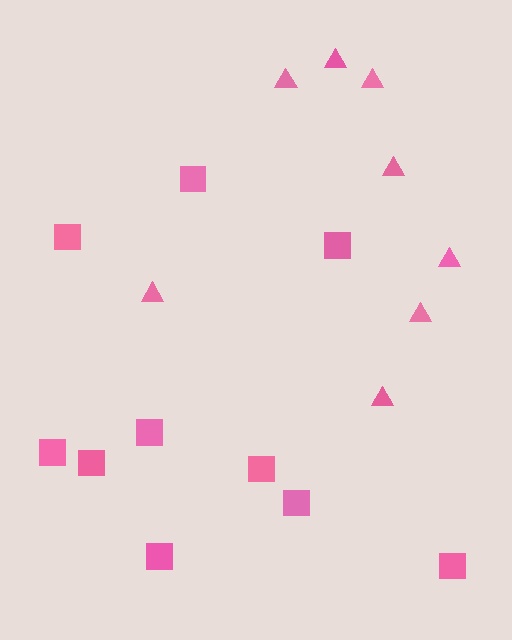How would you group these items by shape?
There are 2 groups: one group of triangles (8) and one group of squares (10).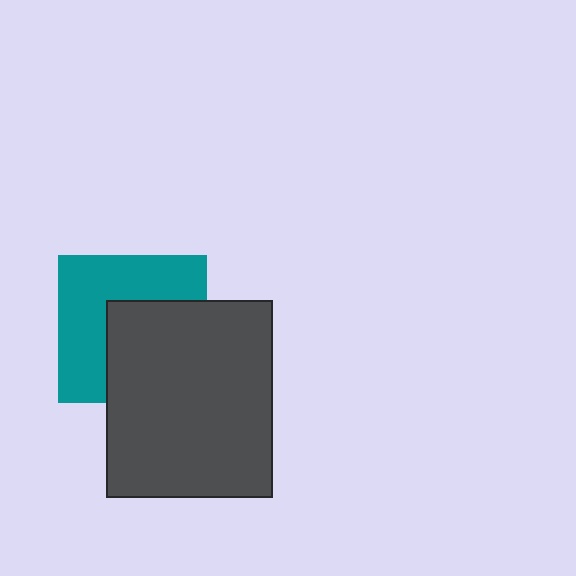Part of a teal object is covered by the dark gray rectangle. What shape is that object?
It is a square.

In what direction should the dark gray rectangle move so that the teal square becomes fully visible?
The dark gray rectangle should move toward the lower-right. That is the shortest direction to clear the overlap and leave the teal square fully visible.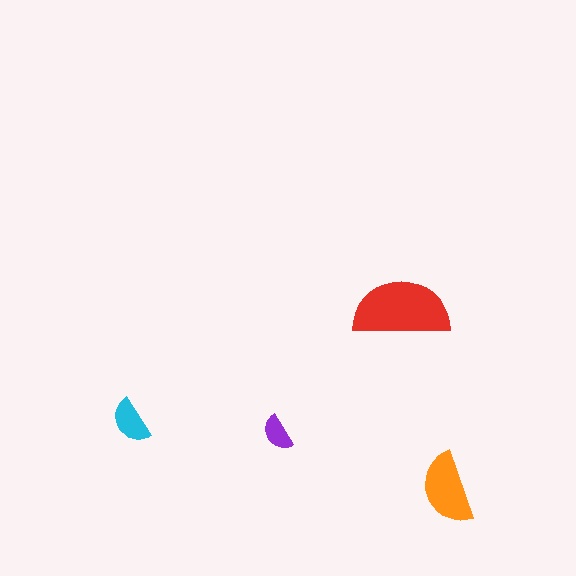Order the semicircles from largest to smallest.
the red one, the orange one, the cyan one, the purple one.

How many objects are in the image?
There are 4 objects in the image.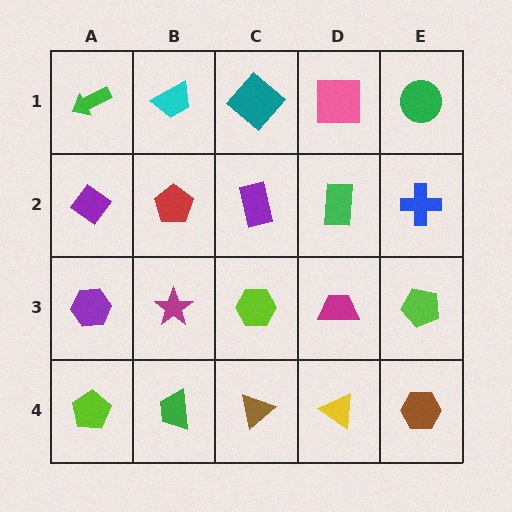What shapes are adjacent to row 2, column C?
A teal diamond (row 1, column C), a lime hexagon (row 3, column C), a red pentagon (row 2, column B), a green rectangle (row 2, column D).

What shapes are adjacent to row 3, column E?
A blue cross (row 2, column E), a brown hexagon (row 4, column E), a magenta trapezoid (row 3, column D).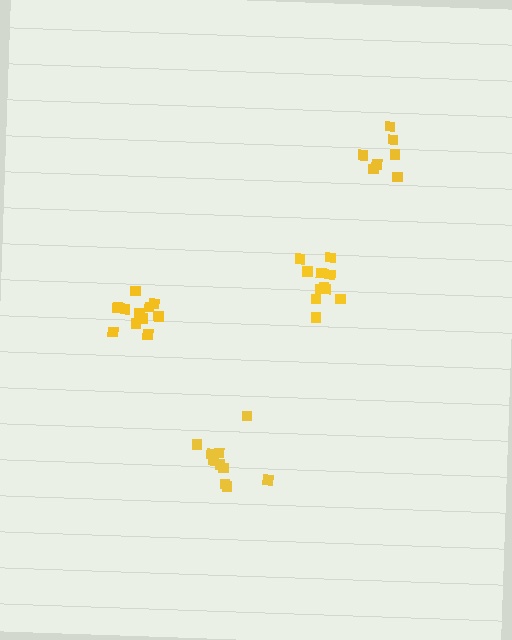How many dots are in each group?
Group 1: 7 dots, Group 2: 10 dots, Group 3: 11 dots, Group 4: 12 dots (40 total).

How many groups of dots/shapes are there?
There are 4 groups.